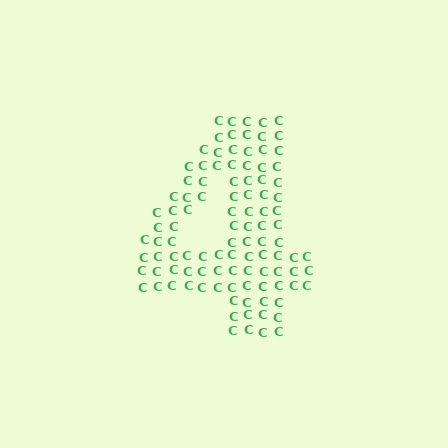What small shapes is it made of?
It is made of small letter C's.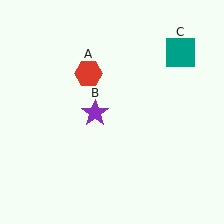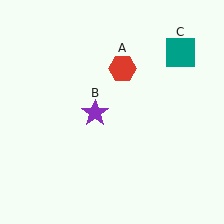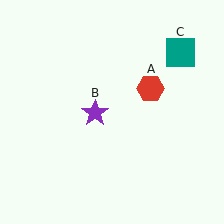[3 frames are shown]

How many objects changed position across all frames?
1 object changed position: red hexagon (object A).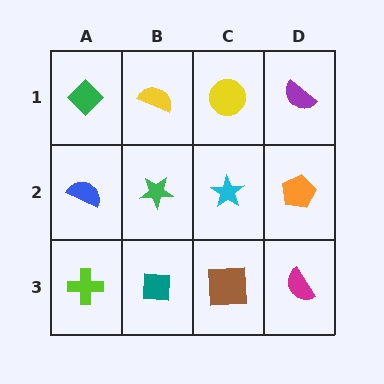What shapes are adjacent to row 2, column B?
A yellow semicircle (row 1, column B), a teal square (row 3, column B), a blue semicircle (row 2, column A), a cyan star (row 2, column C).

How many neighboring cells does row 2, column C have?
4.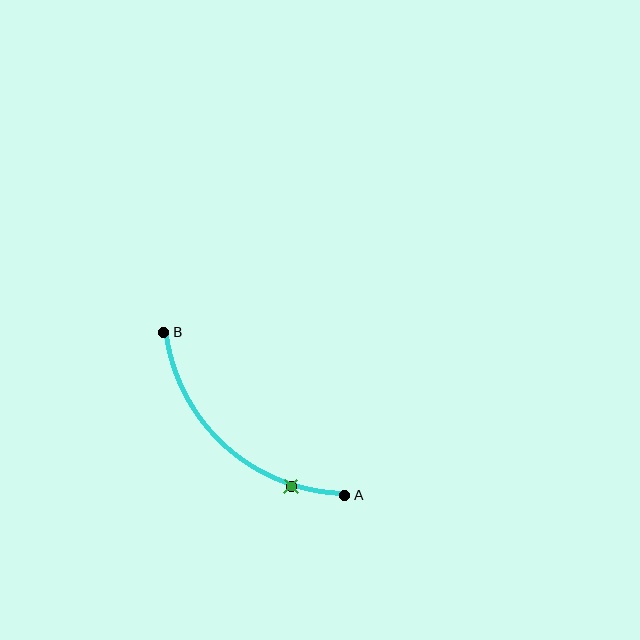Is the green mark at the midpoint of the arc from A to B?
No. The green mark lies on the arc but is closer to endpoint A. The arc midpoint would be at the point on the curve equidistant along the arc from both A and B.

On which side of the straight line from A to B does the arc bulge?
The arc bulges below and to the left of the straight line connecting A and B.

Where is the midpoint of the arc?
The arc midpoint is the point on the curve farthest from the straight line joining A and B. It sits below and to the left of that line.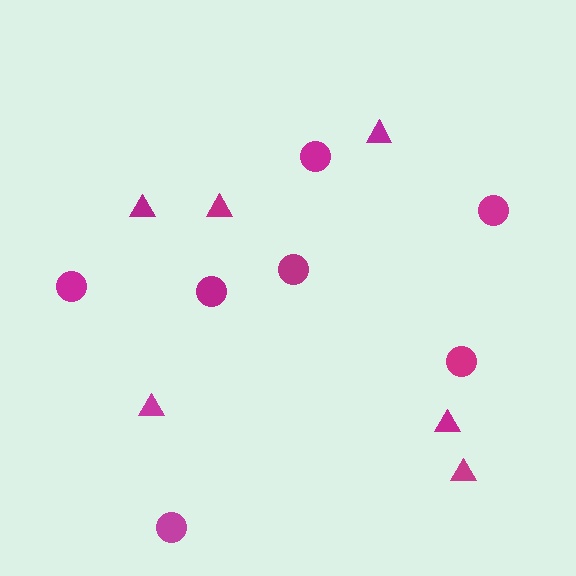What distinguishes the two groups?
There are 2 groups: one group of circles (7) and one group of triangles (6).